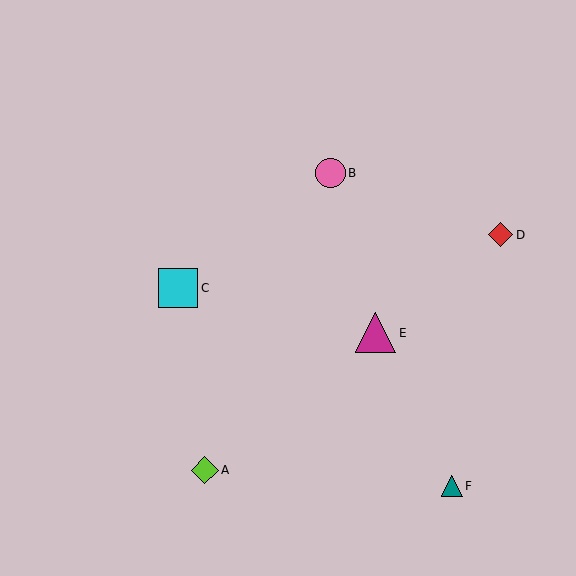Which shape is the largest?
The magenta triangle (labeled E) is the largest.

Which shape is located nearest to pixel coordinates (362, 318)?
The magenta triangle (labeled E) at (376, 333) is nearest to that location.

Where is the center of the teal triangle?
The center of the teal triangle is at (452, 486).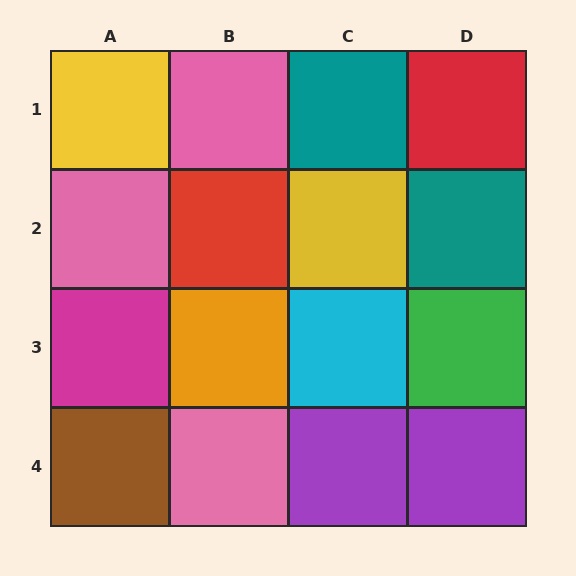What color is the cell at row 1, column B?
Pink.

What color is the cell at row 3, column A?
Magenta.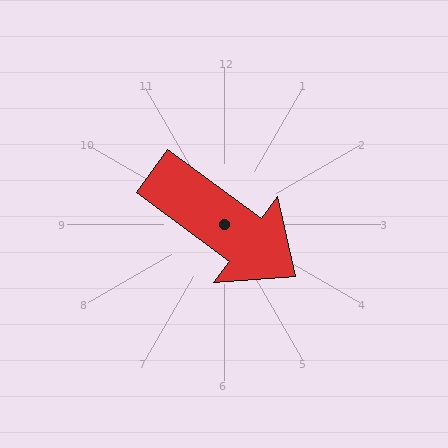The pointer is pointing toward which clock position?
Roughly 4 o'clock.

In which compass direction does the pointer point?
Southeast.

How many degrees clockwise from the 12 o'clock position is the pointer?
Approximately 126 degrees.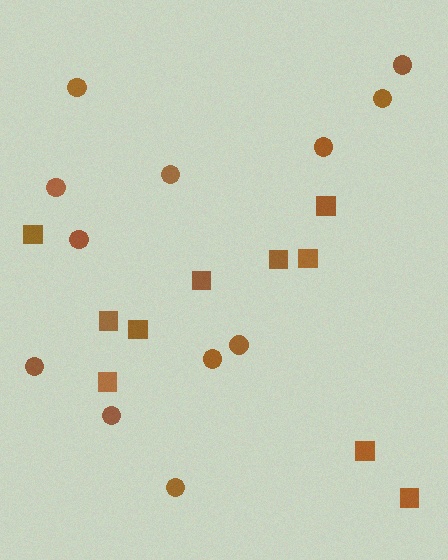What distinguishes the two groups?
There are 2 groups: one group of squares (10) and one group of circles (12).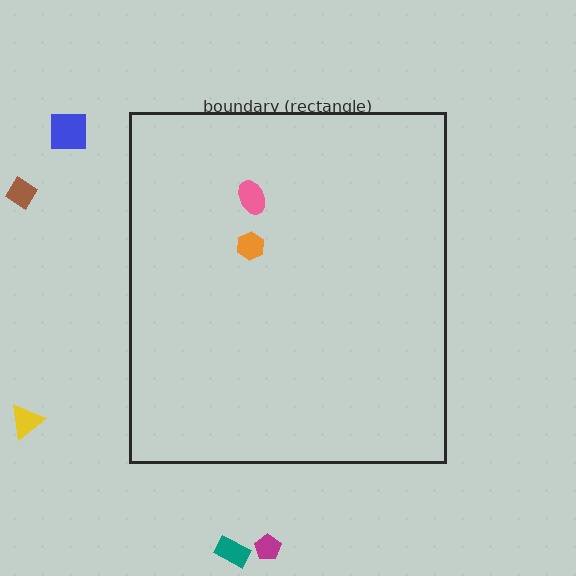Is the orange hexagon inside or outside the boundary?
Inside.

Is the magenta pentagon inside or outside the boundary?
Outside.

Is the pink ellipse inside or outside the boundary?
Inside.